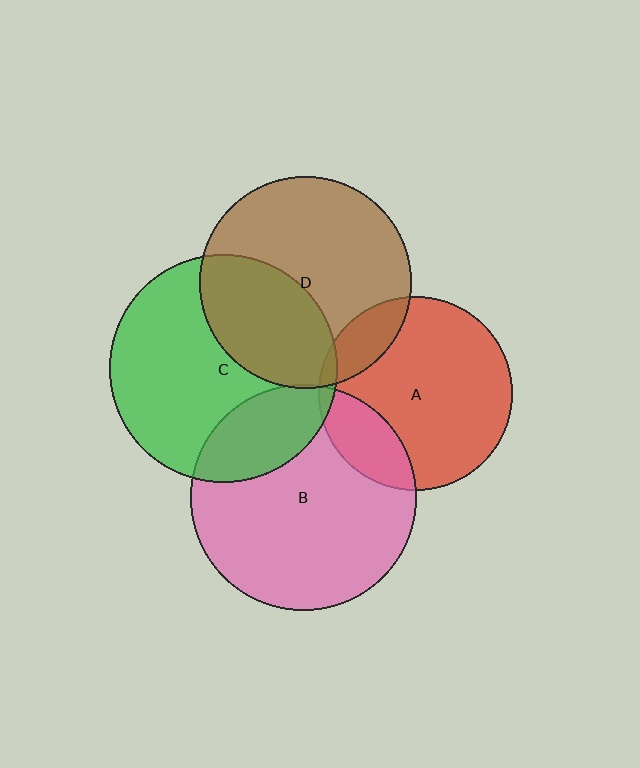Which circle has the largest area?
Circle C (green).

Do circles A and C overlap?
Yes.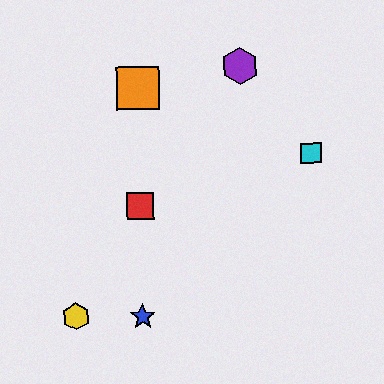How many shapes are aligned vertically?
4 shapes (the red square, the blue star, the green square, the orange square) are aligned vertically.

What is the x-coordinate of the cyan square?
The cyan square is at x≈311.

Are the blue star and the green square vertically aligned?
Yes, both are at x≈143.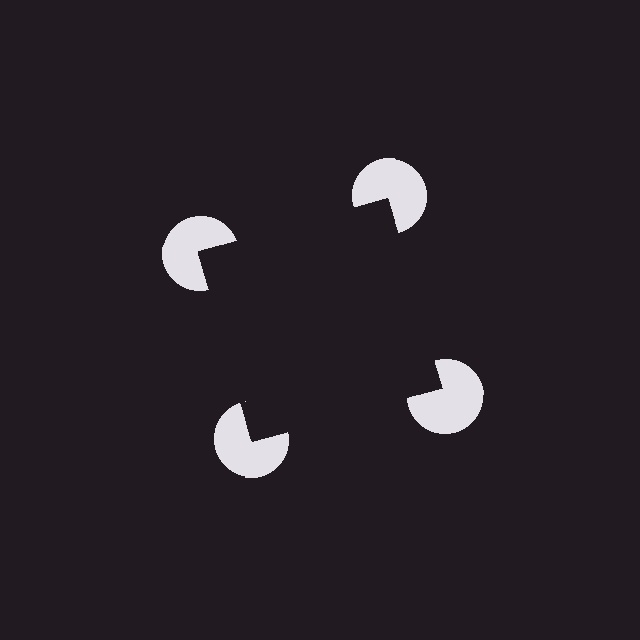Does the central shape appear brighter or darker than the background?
It typically appears slightly darker than the background, even though no actual brightness change is drawn.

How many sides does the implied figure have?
4 sides.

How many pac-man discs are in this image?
There are 4 — one at each vertex of the illusory square.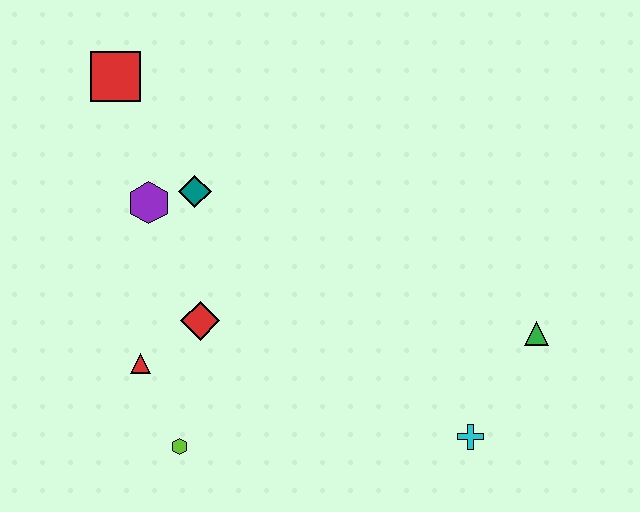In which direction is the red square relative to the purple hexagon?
The red square is above the purple hexagon.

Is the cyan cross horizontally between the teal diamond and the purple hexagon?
No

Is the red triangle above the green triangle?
No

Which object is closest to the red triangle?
The red diamond is closest to the red triangle.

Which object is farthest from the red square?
The cyan cross is farthest from the red square.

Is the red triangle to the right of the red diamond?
No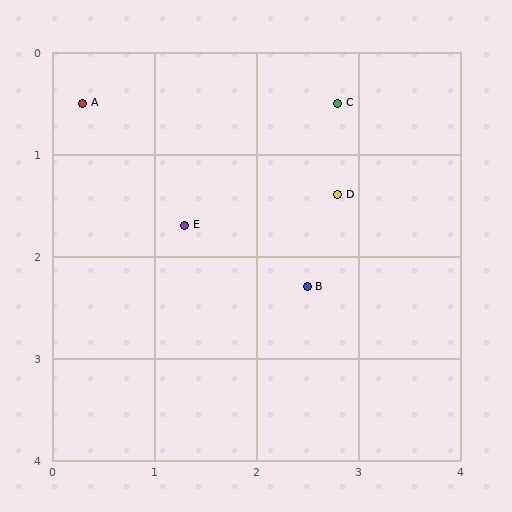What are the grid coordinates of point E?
Point E is at approximately (1.3, 1.7).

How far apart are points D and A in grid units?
Points D and A are about 2.7 grid units apart.